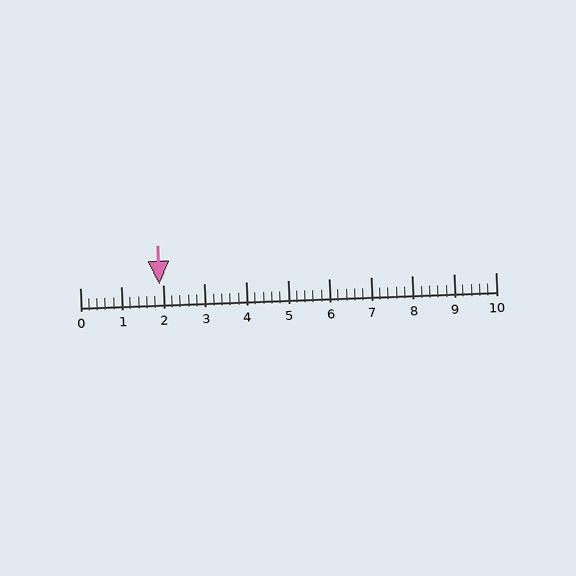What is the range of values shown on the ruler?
The ruler shows values from 0 to 10.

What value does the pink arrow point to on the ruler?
The pink arrow points to approximately 1.9.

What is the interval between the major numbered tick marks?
The major tick marks are spaced 1 units apart.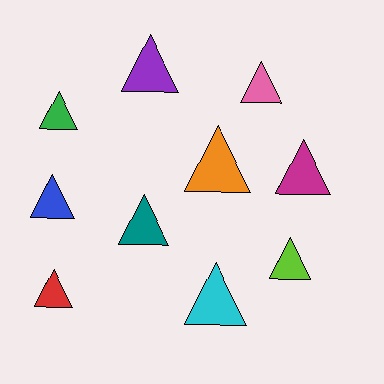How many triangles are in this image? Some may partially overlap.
There are 10 triangles.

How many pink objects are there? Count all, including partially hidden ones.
There is 1 pink object.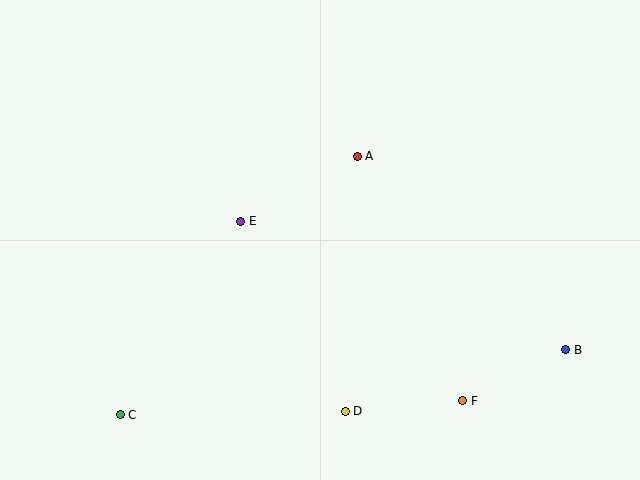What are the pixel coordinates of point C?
Point C is at (120, 415).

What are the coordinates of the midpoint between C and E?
The midpoint between C and E is at (181, 318).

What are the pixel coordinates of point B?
Point B is at (566, 350).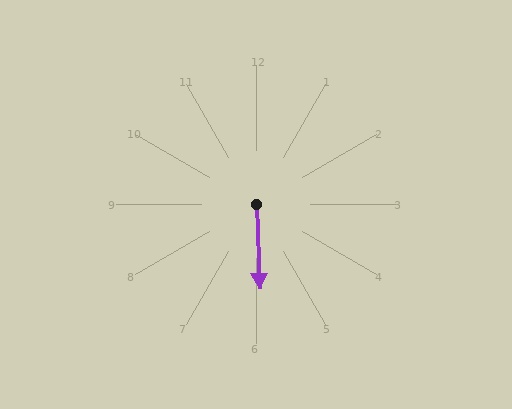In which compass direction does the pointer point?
South.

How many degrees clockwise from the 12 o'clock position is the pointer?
Approximately 178 degrees.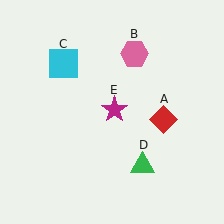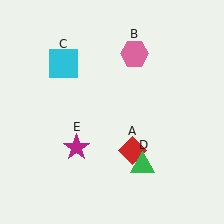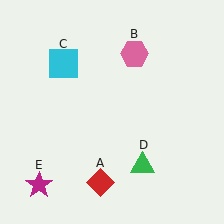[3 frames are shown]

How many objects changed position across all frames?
2 objects changed position: red diamond (object A), magenta star (object E).